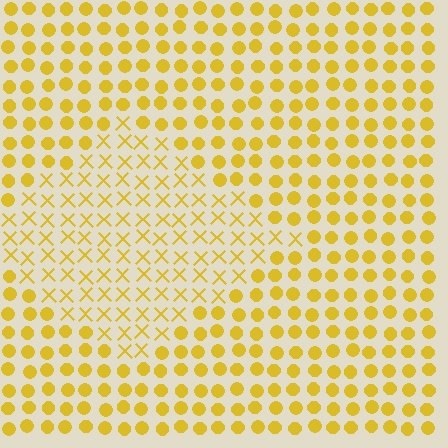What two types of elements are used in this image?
The image uses X marks inside the diamond region and circles outside it.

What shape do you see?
I see a diamond.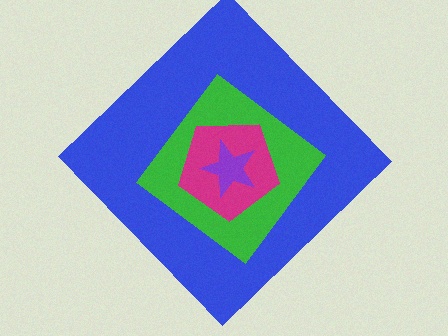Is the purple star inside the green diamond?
Yes.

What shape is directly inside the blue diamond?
The green diamond.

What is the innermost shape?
The purple star.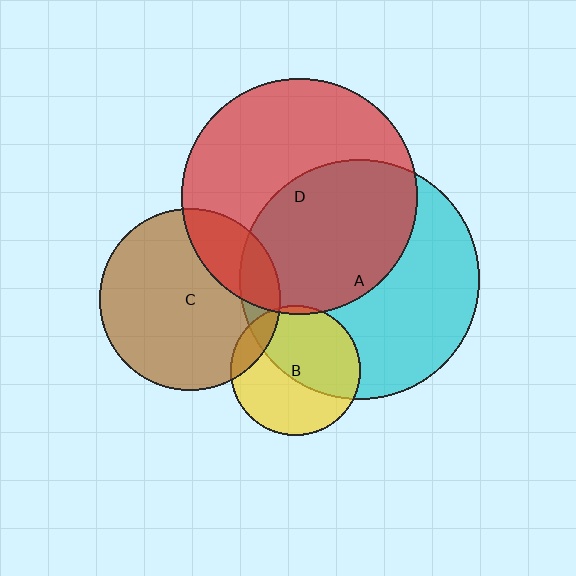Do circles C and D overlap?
Yes.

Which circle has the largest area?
Circle A (cyan).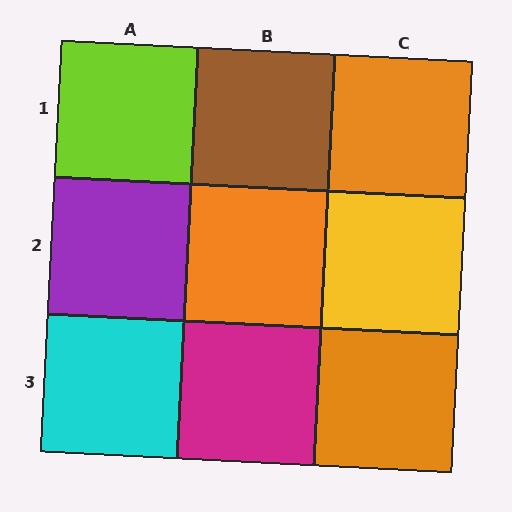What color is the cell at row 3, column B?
Magenta.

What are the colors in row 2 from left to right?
Purple, orange, yellow.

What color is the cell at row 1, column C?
Orange.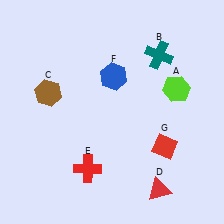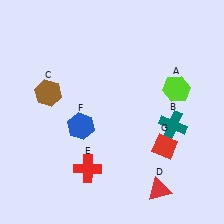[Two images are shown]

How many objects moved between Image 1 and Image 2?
2 objects moved between the two images.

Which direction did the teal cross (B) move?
The teal cross (B) moved down.